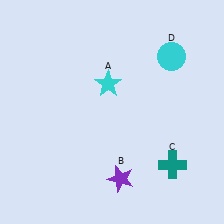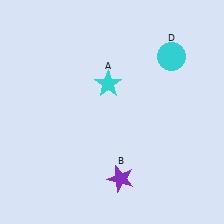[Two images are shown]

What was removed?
The teal cross (C) was removed in Image 2.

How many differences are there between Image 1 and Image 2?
There is 1 difference between the two images.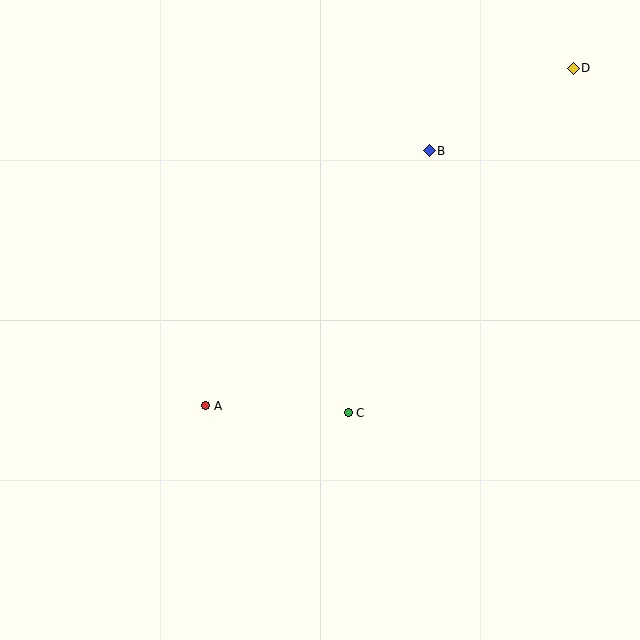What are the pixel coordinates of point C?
Point C is at (348, 413).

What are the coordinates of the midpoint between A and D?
The midpoint between A and D is at (390, 237).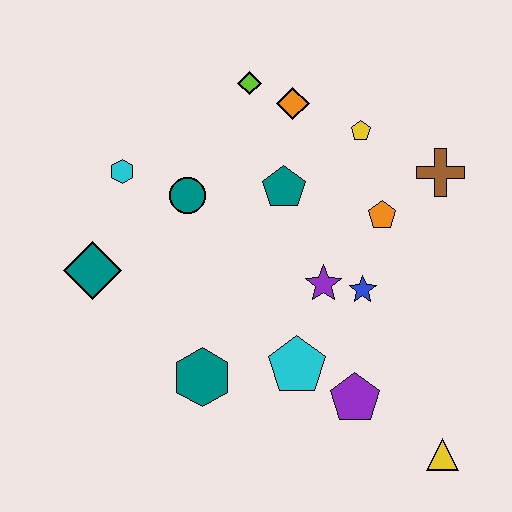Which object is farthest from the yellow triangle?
The cyan hexagon is farthest from the yellow triangle.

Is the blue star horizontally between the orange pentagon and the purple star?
Yes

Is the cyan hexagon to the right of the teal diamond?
Yes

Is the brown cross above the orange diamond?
No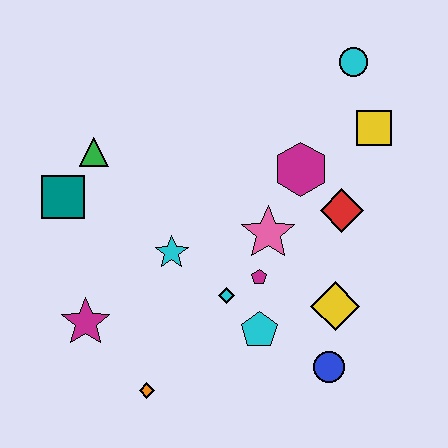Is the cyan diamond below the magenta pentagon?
Yes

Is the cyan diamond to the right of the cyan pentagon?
No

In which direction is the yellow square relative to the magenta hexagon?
The yellow square is to the right of the magenta hexagon.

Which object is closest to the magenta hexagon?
The red diamond is closest to the magenta hexagon.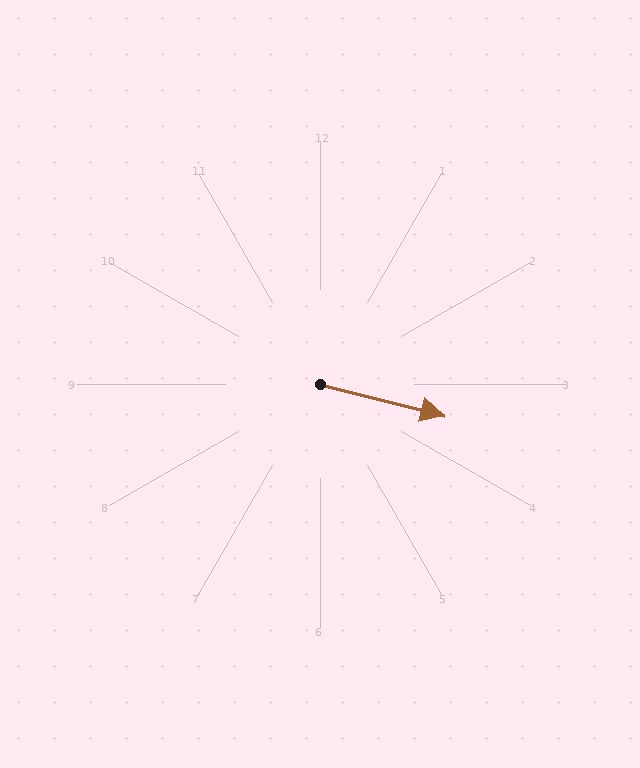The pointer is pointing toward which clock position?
Roughly 3 o'clock.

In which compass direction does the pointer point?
East.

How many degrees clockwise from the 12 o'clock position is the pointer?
Approximately 104 degrees.